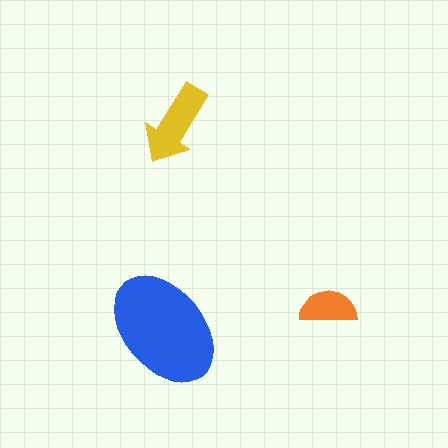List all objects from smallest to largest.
The orange semicircle, the yellow arrow, the blue ellipse.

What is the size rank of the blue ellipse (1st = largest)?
1st.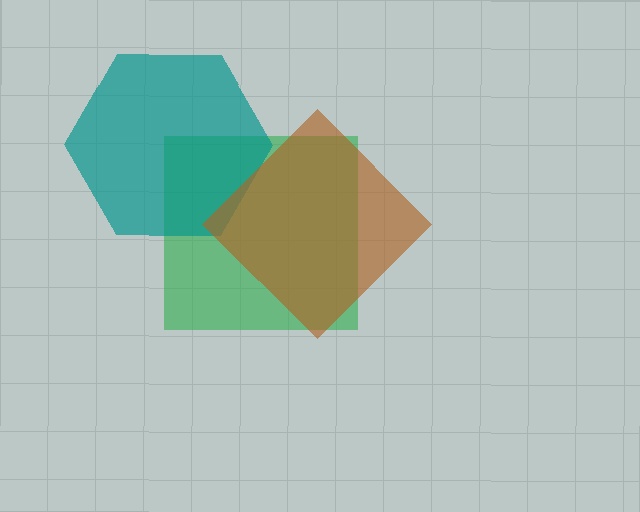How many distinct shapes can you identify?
There are 3 distinct shapes: a green square, a teal hexagon, a brown diamond.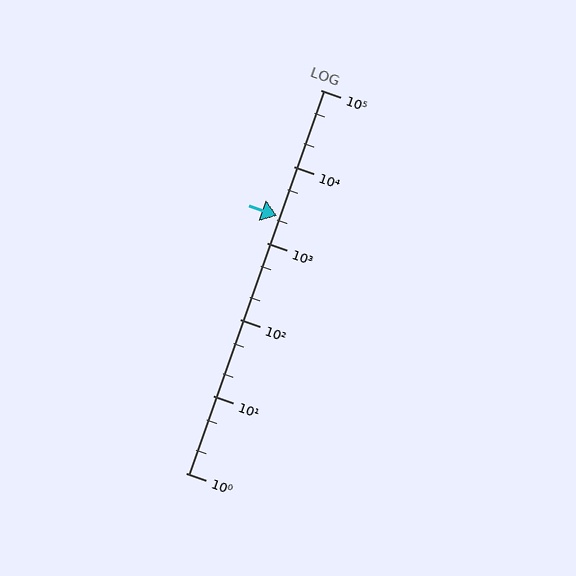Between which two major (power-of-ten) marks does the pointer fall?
The pointer is between 1000 and 10000.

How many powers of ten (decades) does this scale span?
The scale spans 5 decades, from 1 to 100000.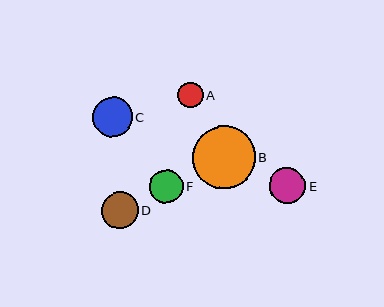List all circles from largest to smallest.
From largest to smallest: B, C, D, E, F, A.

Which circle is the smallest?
Circle A is the smallest with a size of approximately 26 pixels.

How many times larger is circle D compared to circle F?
Circle D is approximately 1.1 times the size of circle F.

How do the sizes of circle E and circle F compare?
Circle E and circle F are approximately the same size.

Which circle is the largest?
Circle B is the largest with a size of approximately 63 pixels.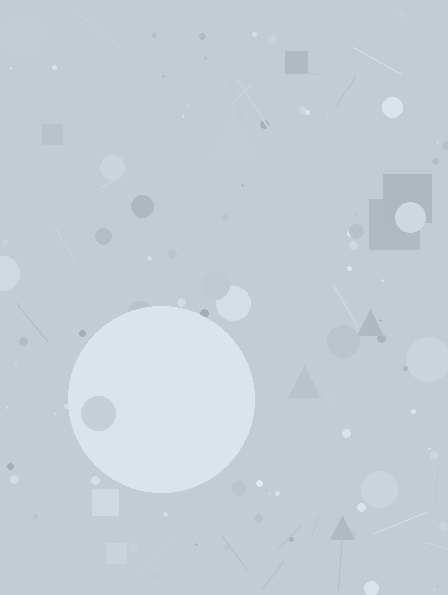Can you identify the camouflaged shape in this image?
The camouflaged shape is a circle.